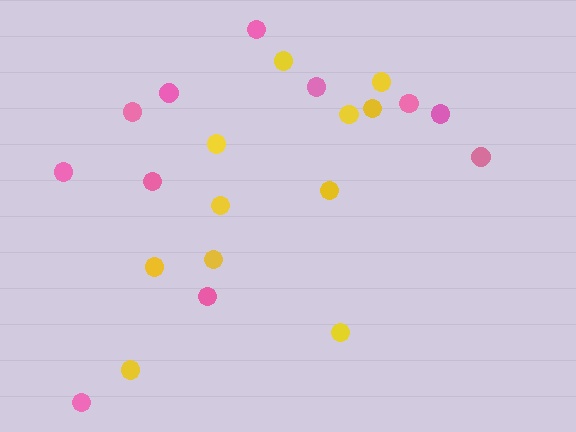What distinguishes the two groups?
There are 2 groups: one group of yellow circles (11) and one group of pink circles (11).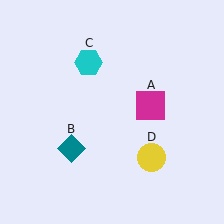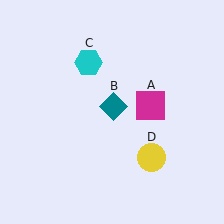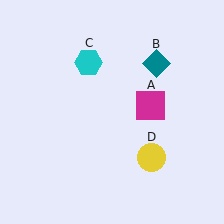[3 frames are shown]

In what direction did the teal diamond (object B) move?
The teal diamond (object B) moved up and to the right.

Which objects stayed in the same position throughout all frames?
Magenta square (object A) and cyan hexagon (object C) and yellow circle (object D) remained stationary.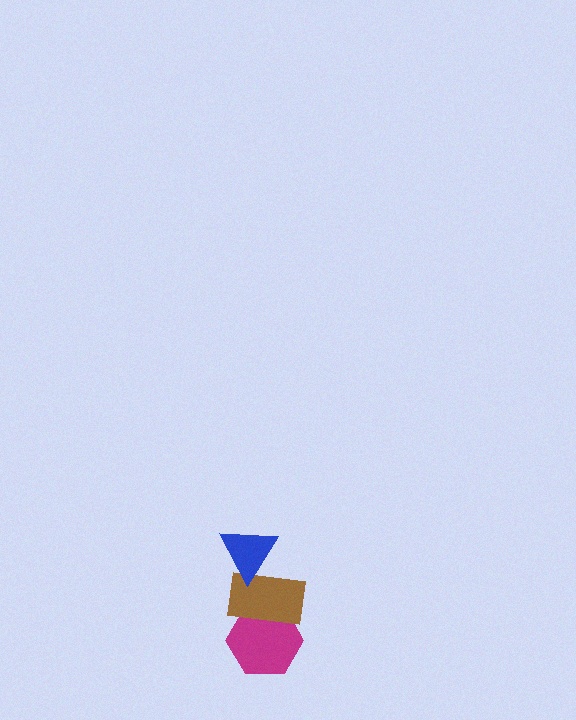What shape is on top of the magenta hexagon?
The brown rectangle is on top of the magenta hexagon.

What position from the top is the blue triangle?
The blue triangle is 1st from the top.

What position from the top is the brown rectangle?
The brown rectangle is 2nd from the top.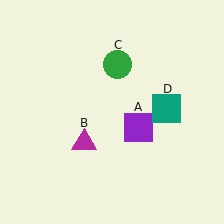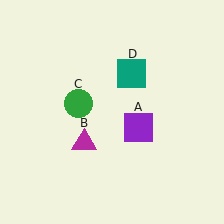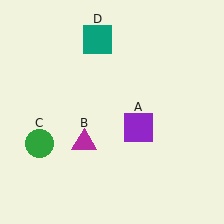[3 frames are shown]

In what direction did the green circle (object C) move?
The green circle (object C) moved down and to the left.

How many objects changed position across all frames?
2 objects changed position: green circle (object C), teal square (object D).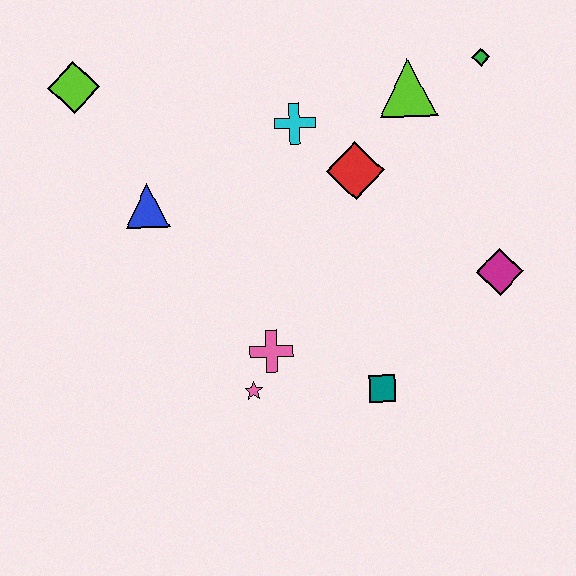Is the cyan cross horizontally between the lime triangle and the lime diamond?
Yes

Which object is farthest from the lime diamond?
The magenta diamond is farthest from the lime diamond.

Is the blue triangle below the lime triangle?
Yes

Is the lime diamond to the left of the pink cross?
Yes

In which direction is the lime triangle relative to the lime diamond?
The lime triangle is to the right of the lime diamond.